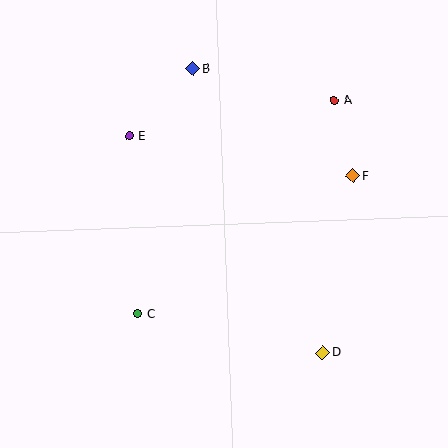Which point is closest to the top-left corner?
Point E is closest to the top-left corner.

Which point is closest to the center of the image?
Point C at (138, 314) is closest to the center.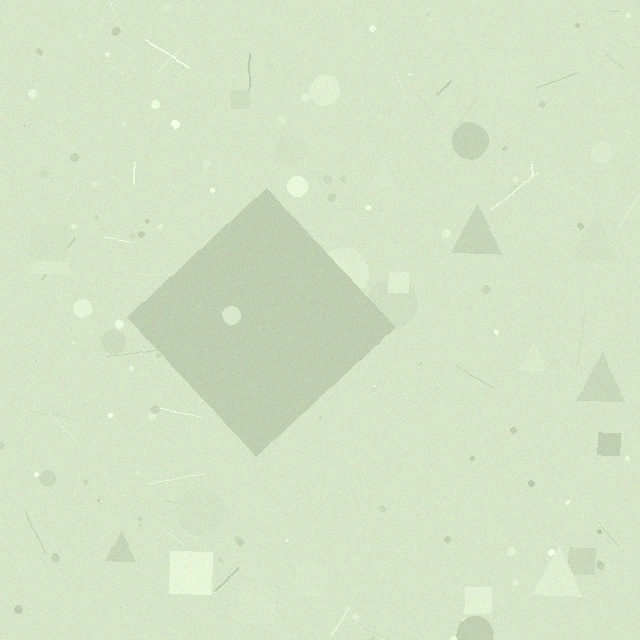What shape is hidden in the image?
A diamond is hidden in the image.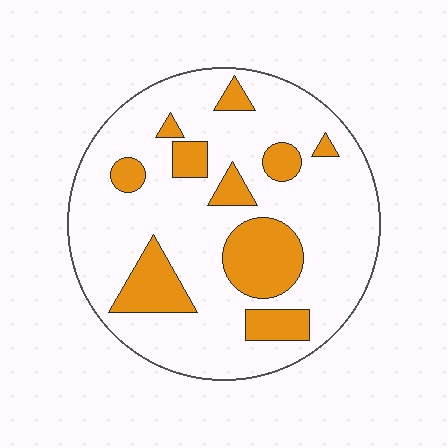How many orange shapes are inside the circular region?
10.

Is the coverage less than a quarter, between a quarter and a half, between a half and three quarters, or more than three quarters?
Less than a quarter.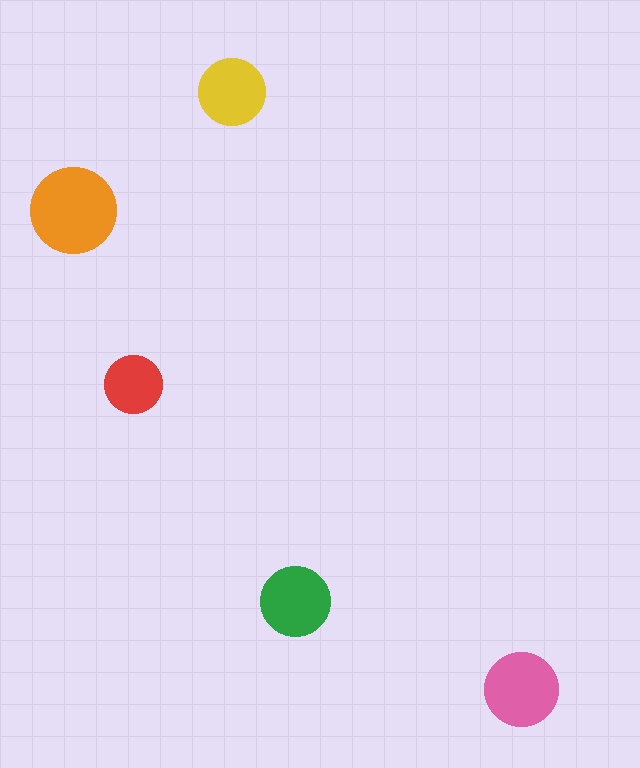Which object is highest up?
The yellow circle is topmost.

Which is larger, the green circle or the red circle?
The green one.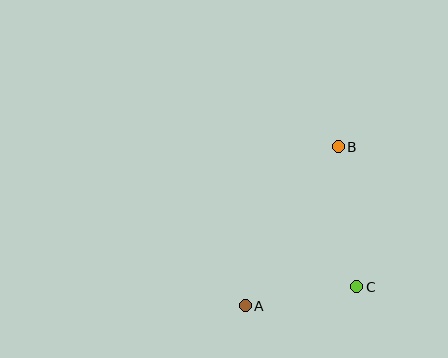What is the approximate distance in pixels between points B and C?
The distance between B and C is approximately 142 pixels.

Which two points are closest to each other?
Points A and C are closest to each other.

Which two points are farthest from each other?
Points A and B are farthest from each other.